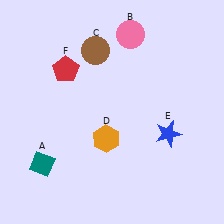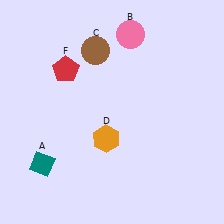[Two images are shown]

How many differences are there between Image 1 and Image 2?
There is 1 difference between the two images.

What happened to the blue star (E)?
The blue star (E) was removed in Image 2. It was in the bottom-right area of Image 1.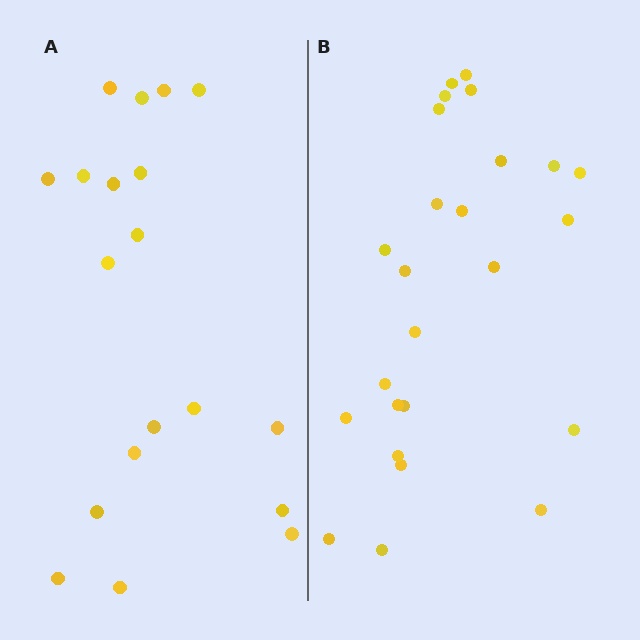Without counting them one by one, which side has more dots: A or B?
Region B (the right region) has more dots.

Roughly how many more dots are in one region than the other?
Region B has about 6 more dots than region A.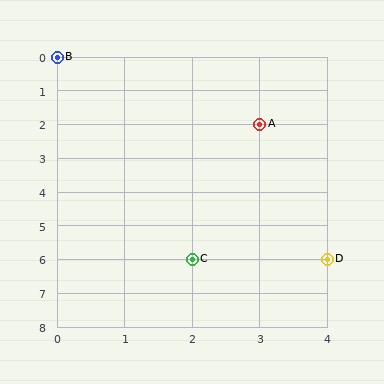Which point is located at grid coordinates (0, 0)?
Point B is at (0, 0).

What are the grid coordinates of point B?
Point B is at grid coordinates (0, 0).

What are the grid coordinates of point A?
Point A is at grid coordinates (3, 2).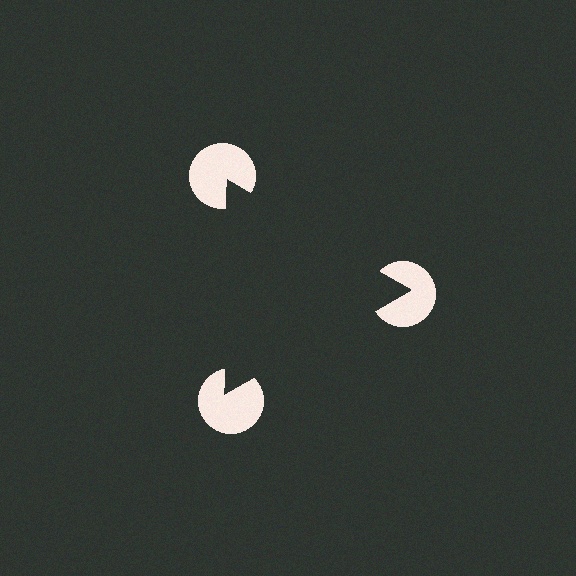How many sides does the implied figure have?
3 sides.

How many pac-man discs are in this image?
There are 3 — one at each vertex of the illusory triangle.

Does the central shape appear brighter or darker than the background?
It typically appears slightly darker than the background, even though no actual brightness change is drawn.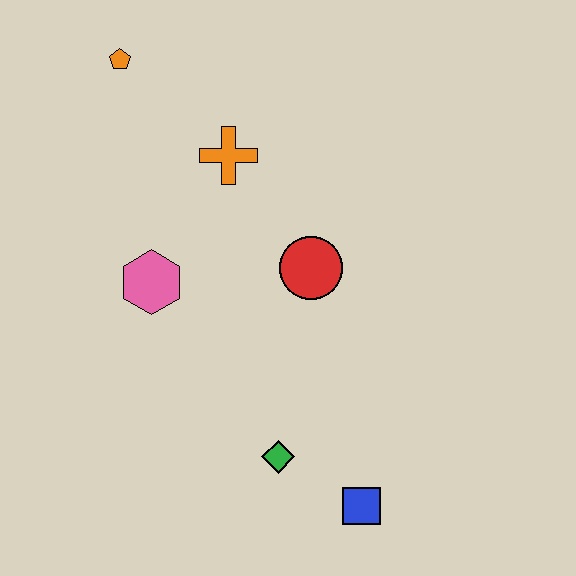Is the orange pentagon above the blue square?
Yes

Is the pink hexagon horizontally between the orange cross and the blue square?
No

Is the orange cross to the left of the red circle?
Yes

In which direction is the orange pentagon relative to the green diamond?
The orange pentagon is above the green diamond.